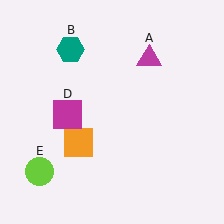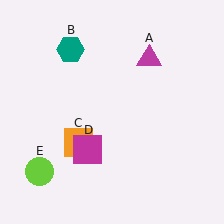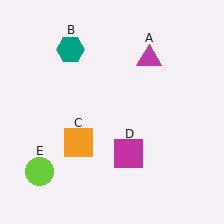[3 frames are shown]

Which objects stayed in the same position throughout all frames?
Magenta triangle (object A) and teal hexagon (object B) and orange square (object C) and lime circle (object E) remained stationary.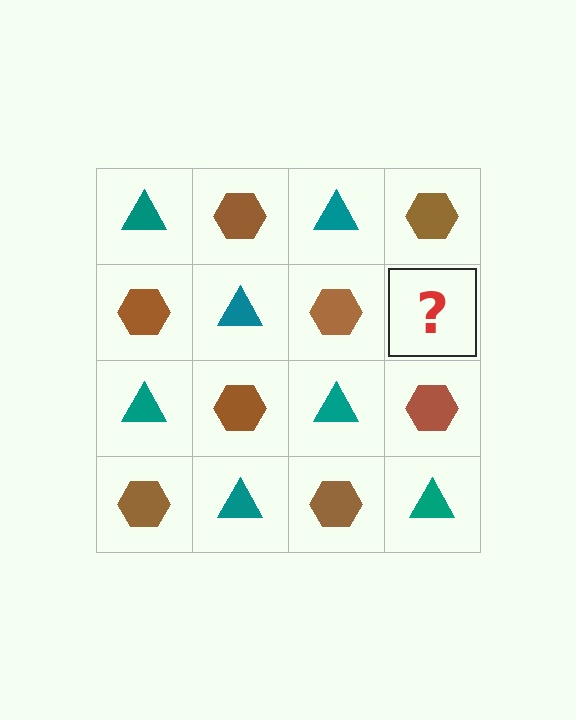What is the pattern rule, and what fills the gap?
The rule is that it alternates teal triangle and brown hexagon in a checkerboard pattern. The gap should be filled with a teal triangle.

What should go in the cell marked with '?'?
The missing cell should contain a teal triangle.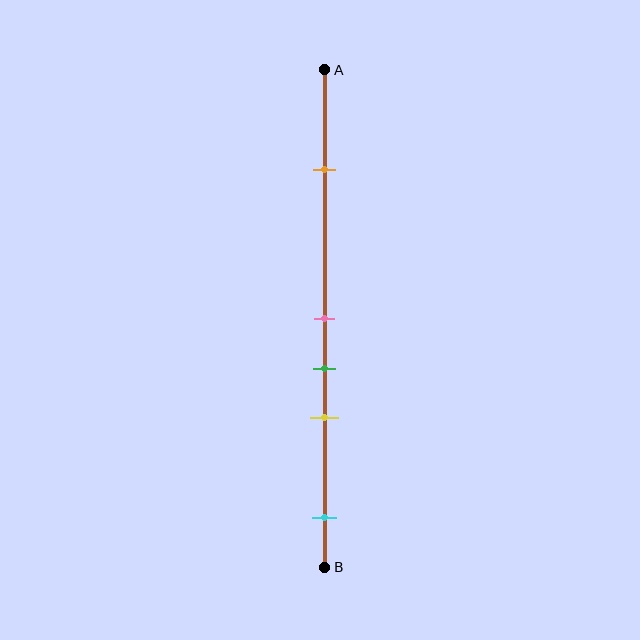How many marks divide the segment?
There are 5 marks dividing the segment.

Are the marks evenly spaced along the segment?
No, the marks are not evenly spaced.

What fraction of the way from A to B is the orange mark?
The orange mark is approximately 20% (0.2) of the way from A to B.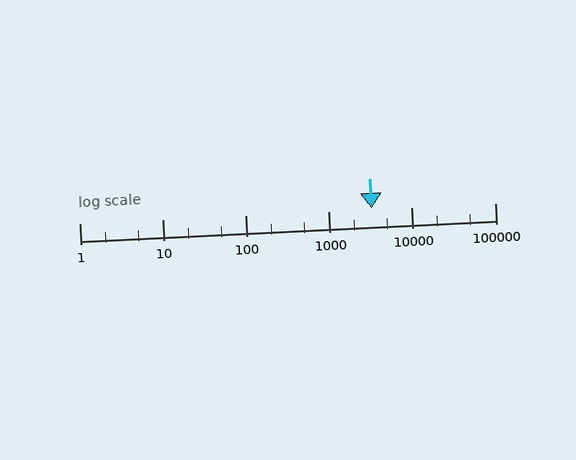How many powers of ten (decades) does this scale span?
The scale spans 5 decades, from 1 to 100000.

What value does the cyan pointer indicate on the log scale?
The pointer indicates approximately 3300.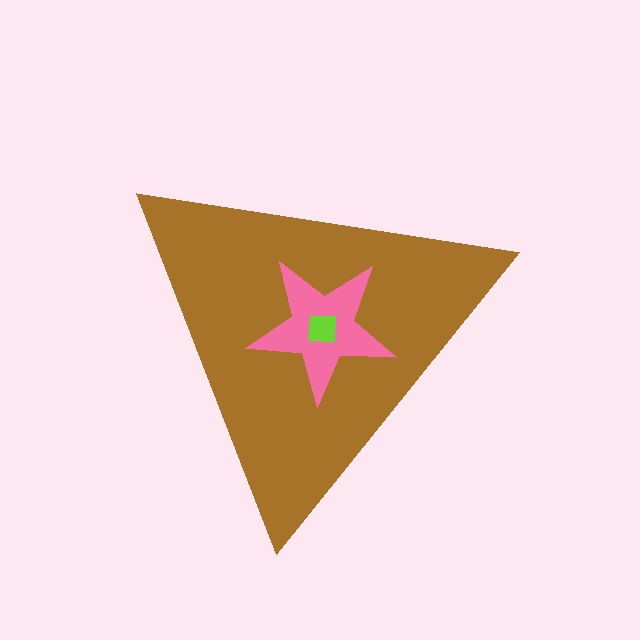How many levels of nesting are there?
3.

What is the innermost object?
The lime square.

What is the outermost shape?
The brown triangle.